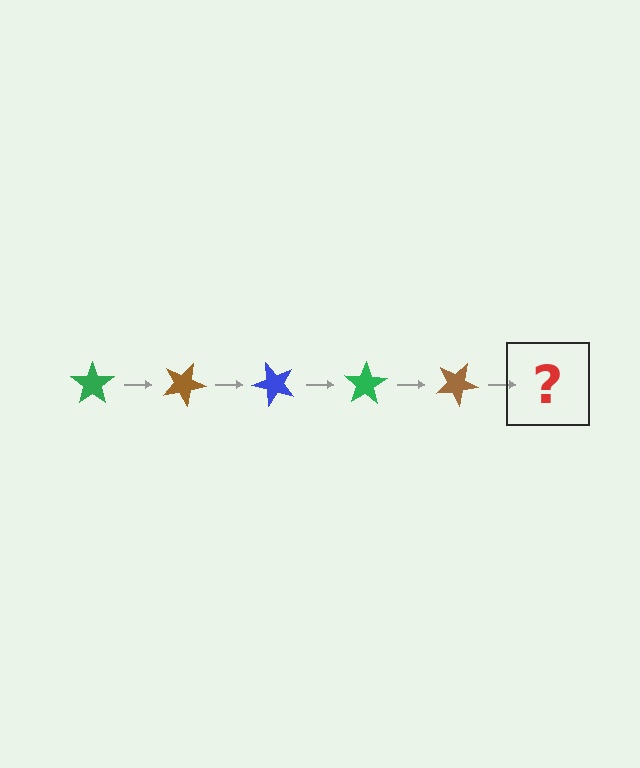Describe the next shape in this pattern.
It should be a blue star, rotated 125 degrees from the start.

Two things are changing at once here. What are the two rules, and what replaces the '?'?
The two rules are that it rotates 25 degrees each step and the color cycles through green, brown, and blue. The '?' should be a blue star, rotated 125 degrees from the start.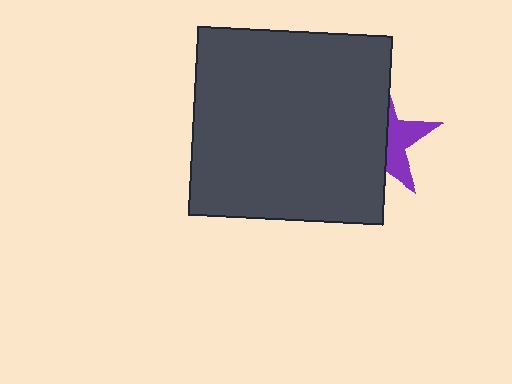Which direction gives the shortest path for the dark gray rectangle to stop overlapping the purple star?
Moving left gives the shortest separation.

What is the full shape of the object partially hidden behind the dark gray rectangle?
The partially hidden object is a purple star.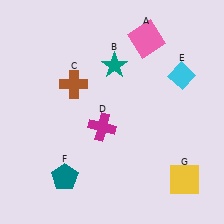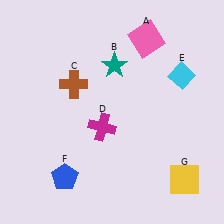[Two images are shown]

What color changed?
The pentagon (F) changed from teal in Image 1 to blue in Image 2.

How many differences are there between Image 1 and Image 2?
There is 1 difference between the two images.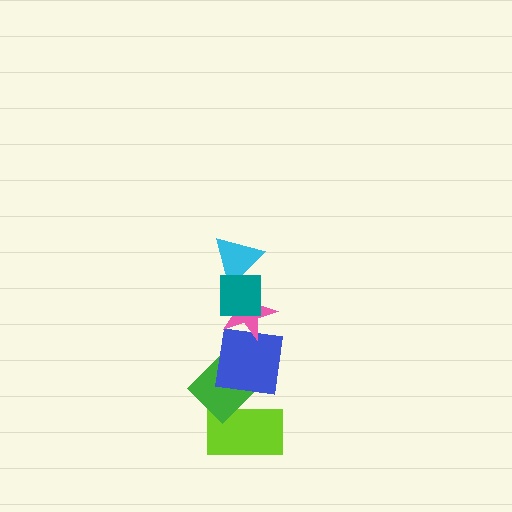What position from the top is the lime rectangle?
The lime rectangle is 6th from the top.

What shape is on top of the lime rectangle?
The green diamond is on top of the lime rectangle.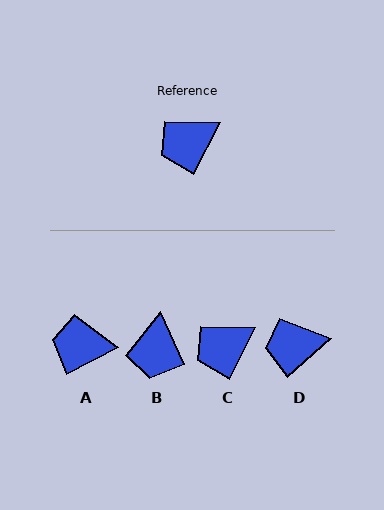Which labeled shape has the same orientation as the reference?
C.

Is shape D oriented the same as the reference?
No, it is off by about 21 degrees.